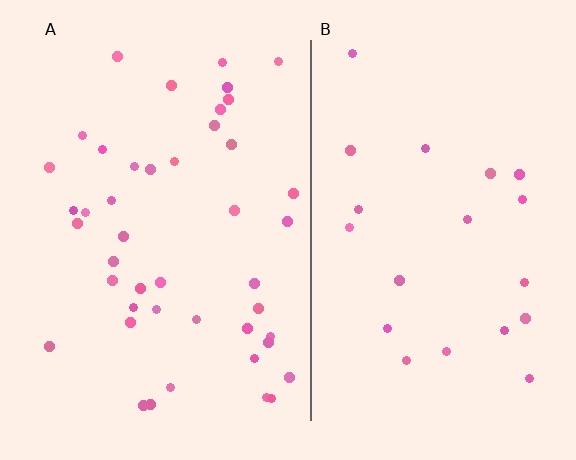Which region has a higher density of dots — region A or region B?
A (the left).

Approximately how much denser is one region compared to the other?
Approximately 2.2× — region A over region B.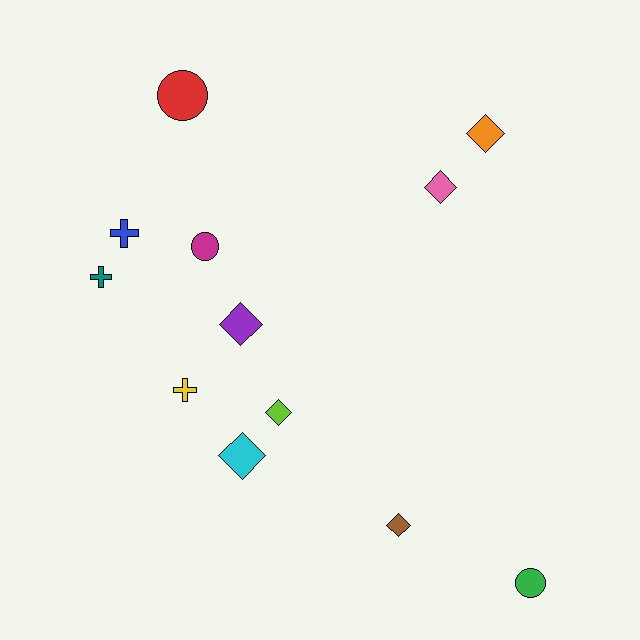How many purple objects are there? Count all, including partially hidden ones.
There is 1 purple object.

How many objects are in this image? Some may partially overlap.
There are 12 objects.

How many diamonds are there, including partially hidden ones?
There are 6 diamonds.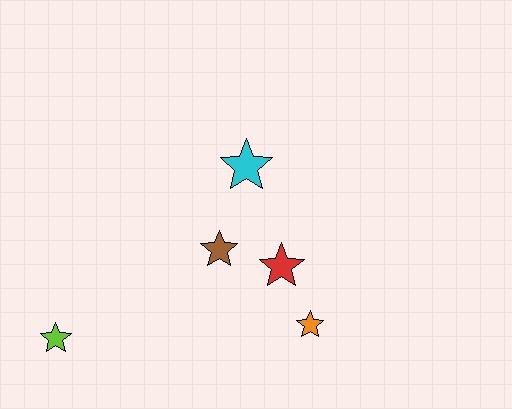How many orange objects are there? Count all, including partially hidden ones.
There is 1 orange object.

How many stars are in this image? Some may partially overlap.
There are 5 stars.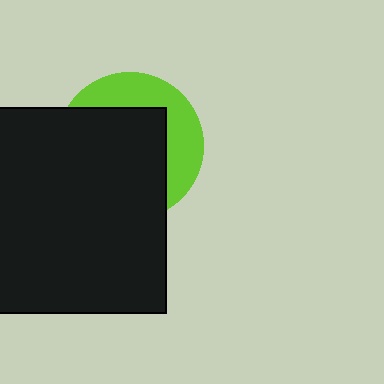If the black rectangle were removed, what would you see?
You would see the complete lime circle.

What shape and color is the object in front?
The object in front is a black rectangle.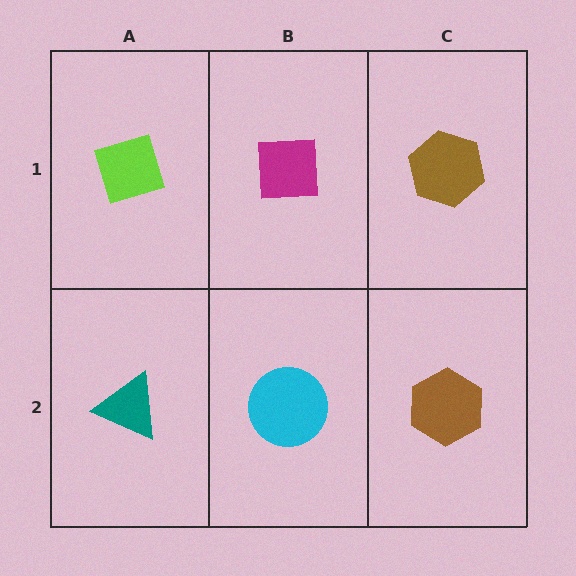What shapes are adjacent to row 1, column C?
A brown hexagon (row 2, column C), a magenta square (row 1, column B).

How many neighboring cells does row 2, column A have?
2.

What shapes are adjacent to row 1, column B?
A cyan circle (row 2, column B), a lime diamond (row 1, column A), a brown hexagon (row 1, column C).